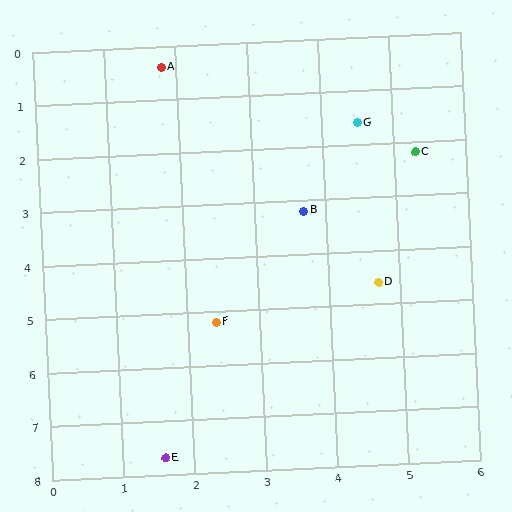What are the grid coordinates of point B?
Point B is at approximately (3.7, 3.2).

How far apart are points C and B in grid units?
Points C and B are about 1.9 grid units apart.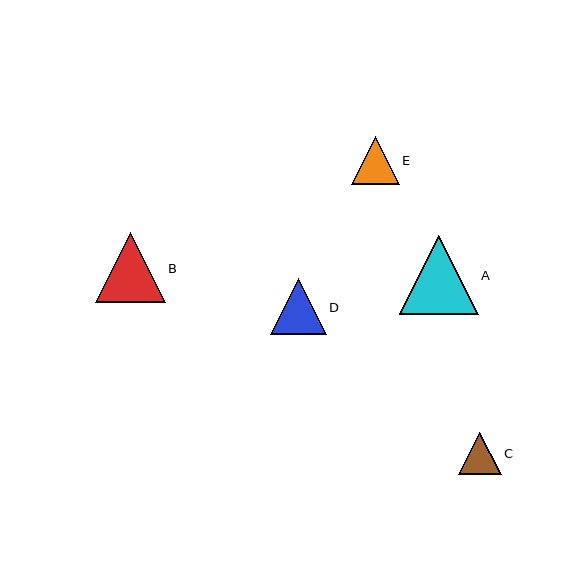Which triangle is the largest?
Triangle A is the largest with a size of approximately 79 pixels.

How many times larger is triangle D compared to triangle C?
Triangle D is approximately 1.3 times the size of triangle C.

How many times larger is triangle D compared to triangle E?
Triangle D is approximately 1.2 times the size of triangle E.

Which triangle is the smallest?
Triangle C is the smallest with a size of approximately 43 pixels.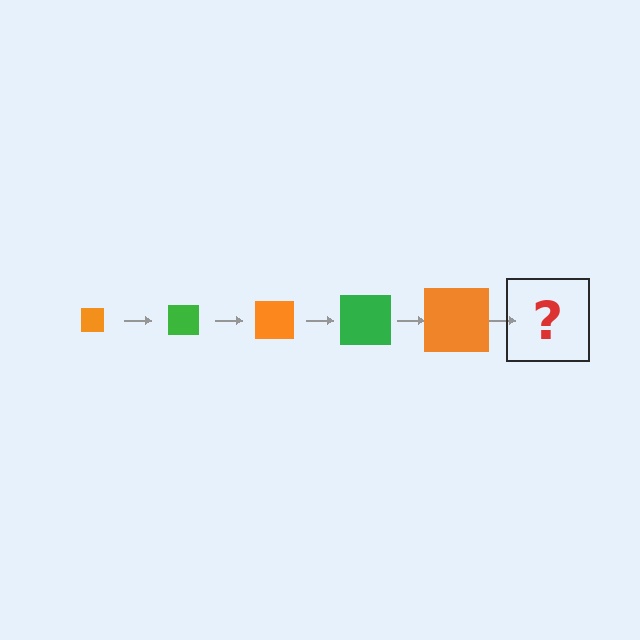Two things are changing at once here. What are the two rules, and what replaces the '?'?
The two rules are that the square grows larger each step and the color cycles through orange and green. The '?' should be a green square, larger than the previous one.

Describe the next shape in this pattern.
It should be a green square, larger than the previous one.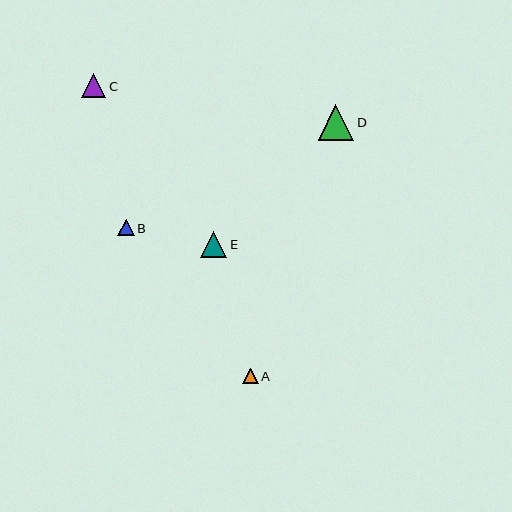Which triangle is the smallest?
Triangle A is the smallest with a size of approximately 15 pixels.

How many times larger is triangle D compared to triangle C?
Triangle D is approximately 1.5 times the size of triangle C.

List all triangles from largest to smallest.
From largest to smallest: D, E, C, B, A.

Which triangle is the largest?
Triangle D is the largest with a size of approximately 36 pixels.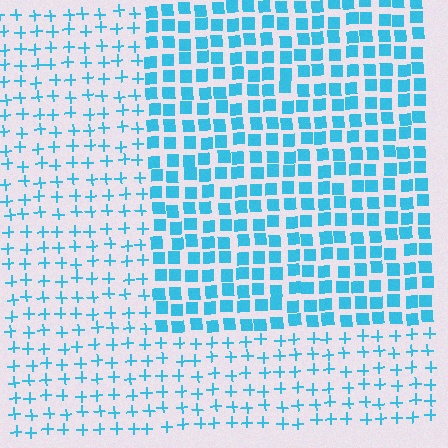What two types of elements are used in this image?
The image uses squares inside the rectangle region and plus signs outside it.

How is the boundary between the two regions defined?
The boundary is defined by a change in element shape: squares inside vs. plus signs outside. All elements share the same color and spacing.